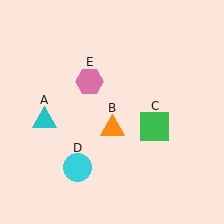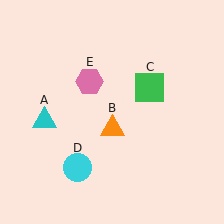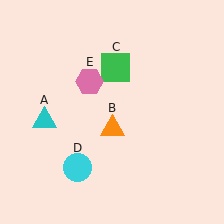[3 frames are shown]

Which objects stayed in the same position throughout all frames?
Cyan triangle (object A) and orange triangle (object B) and cyan circle (object D) and pink hexagon (object E) remained stationary.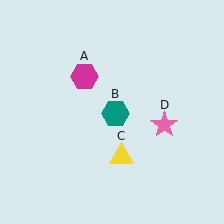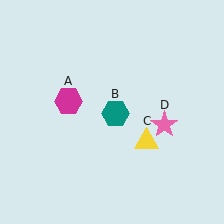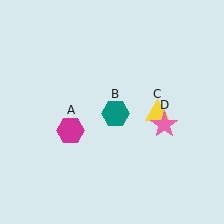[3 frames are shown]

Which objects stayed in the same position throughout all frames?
Teal hexagon (object B) and pink star (object D) remained stationary.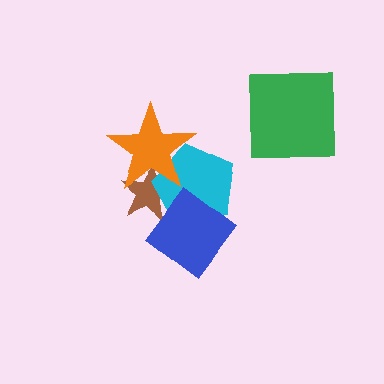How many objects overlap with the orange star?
2 objects overlap with the orange star.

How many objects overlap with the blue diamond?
2 objects overlap with the blue diamond.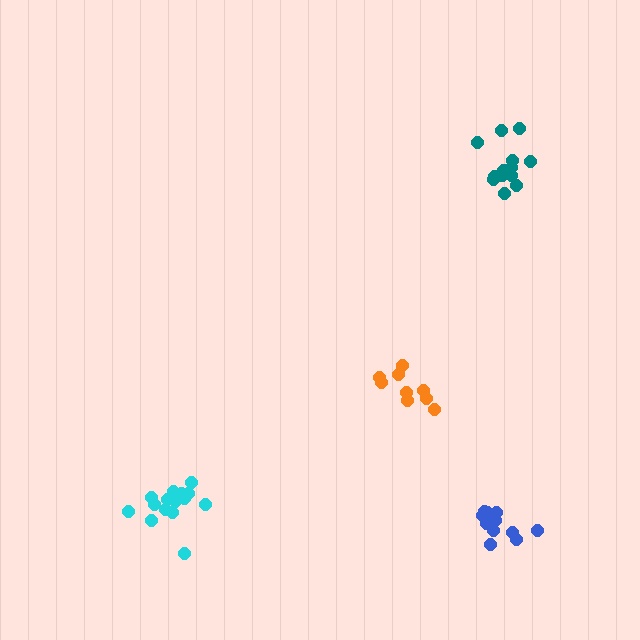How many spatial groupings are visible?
There are 4 spatial groupings.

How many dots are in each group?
Group 1: 9 dots, Group 2: 15 dots, Group 3: 11 dots, Group 4: 14 dots (49 total).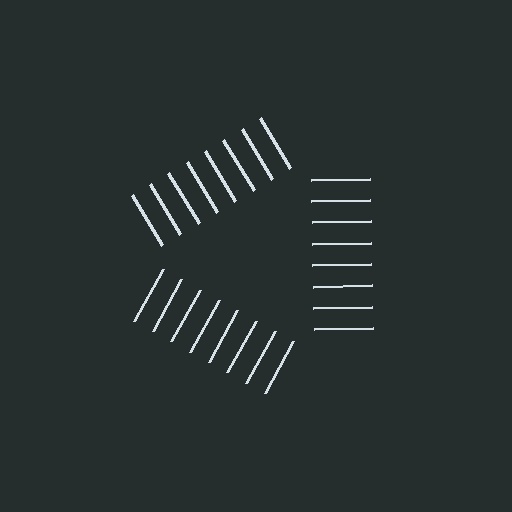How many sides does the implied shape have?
3 sides — the line-ends trace a triangle.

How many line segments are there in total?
24 — 8 along each of the 3 edges.